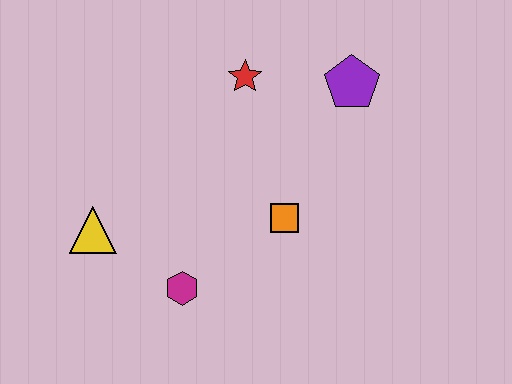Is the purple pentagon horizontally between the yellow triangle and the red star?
No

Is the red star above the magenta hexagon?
Yes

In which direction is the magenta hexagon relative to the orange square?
The magenta hexagon is to the left of the orange square.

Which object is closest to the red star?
The purple pentagon is closest to the red star.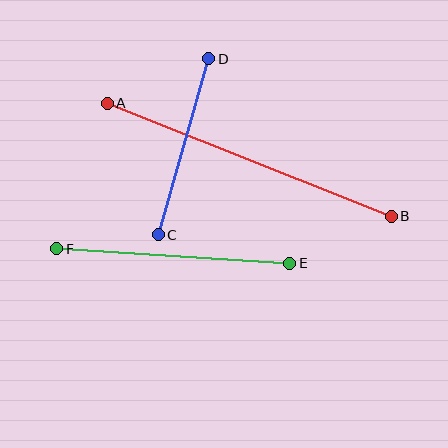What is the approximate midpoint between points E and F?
The midpoint is at approximately (173, 256) pixels.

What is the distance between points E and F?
The distance is approximately 233 pixels.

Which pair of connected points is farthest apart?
Points A and B are farthest apart.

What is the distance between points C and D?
The distance is approximately 183 pixels.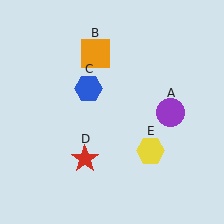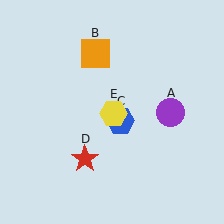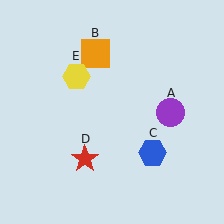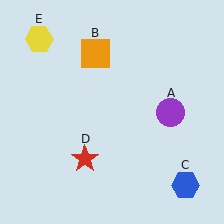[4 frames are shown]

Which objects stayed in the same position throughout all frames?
Purple circle (object A) and orange square (object B) and red star (object D) remained stationary.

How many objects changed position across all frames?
2 objects changed position: blue hexagon (object C), yellow hexagon (object E).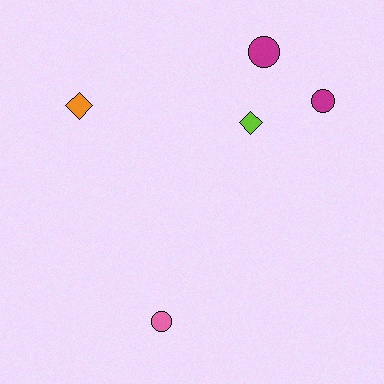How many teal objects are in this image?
There are no teal objects.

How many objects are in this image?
There are 5 objects.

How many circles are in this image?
There are 3 circles.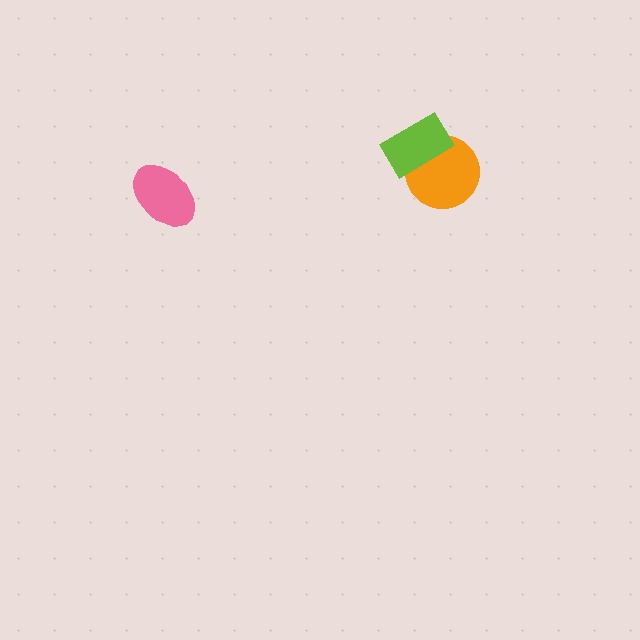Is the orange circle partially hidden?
Yes, it is partially covered by another shape.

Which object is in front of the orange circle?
The lime rectangle is in front of the orange circle.